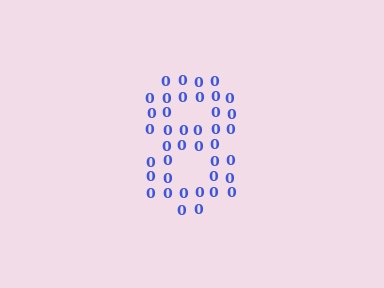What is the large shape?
The large shape is the digit 8.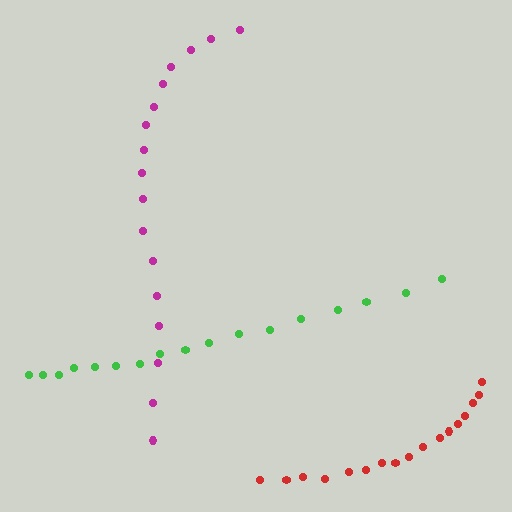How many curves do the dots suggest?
There are 3 distinct paths.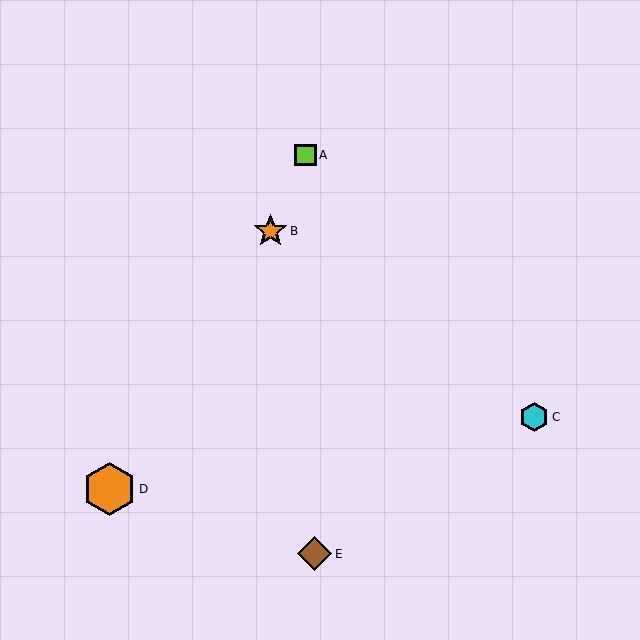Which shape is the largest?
The orange hexagon (labeled D) is the largest.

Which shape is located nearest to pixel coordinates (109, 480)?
The orange hexagon (labeled D) at (109, 489) is nearest to that location.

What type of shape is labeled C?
Shape C is a cyan hexagon.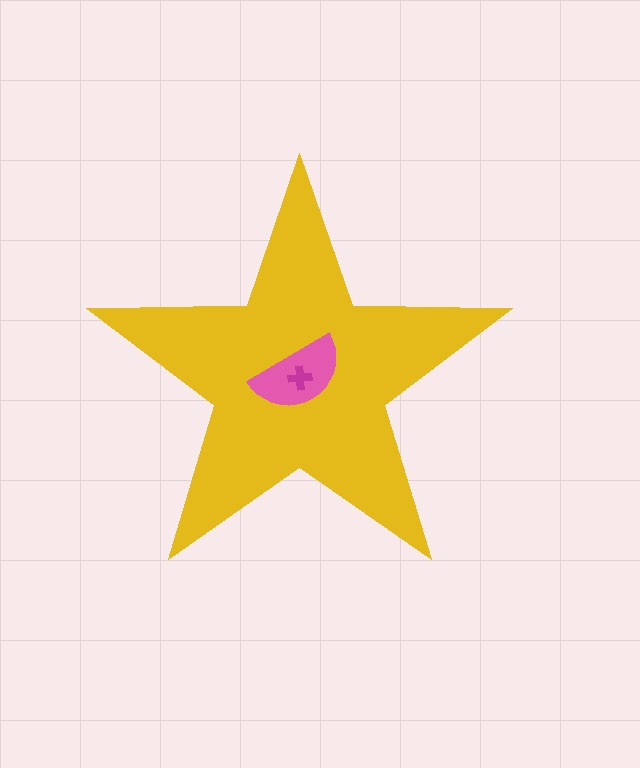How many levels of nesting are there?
3.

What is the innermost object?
The magenta cross.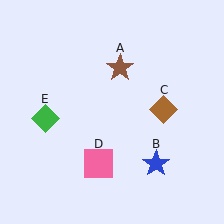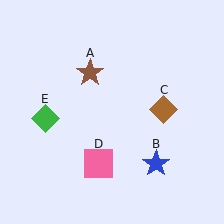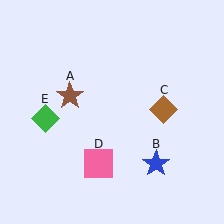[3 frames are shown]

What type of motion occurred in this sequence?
The brown star (object A) rotated counterclockwise around the center of the scene.